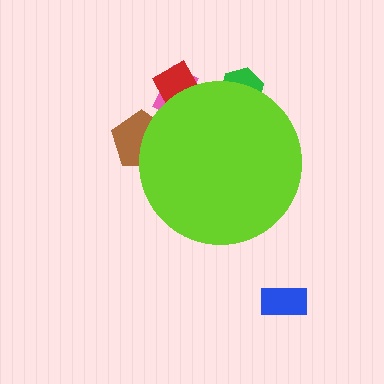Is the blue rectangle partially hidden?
No, the blue rectangle is fully visible.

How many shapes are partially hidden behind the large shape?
4 shapes are partially hidden.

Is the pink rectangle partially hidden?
Yes, the pink rectangle is partially hidden behind the lime circle.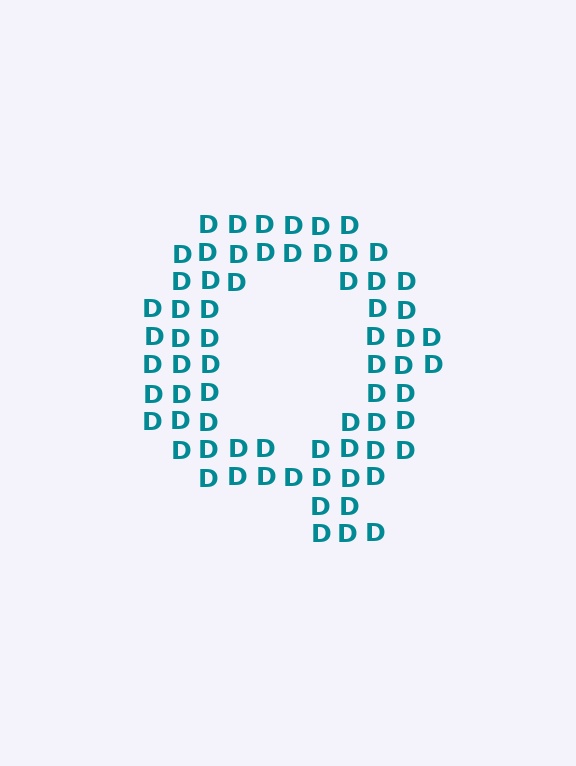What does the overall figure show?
The overall figure shows the letter Q.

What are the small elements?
The small elements are letter D's.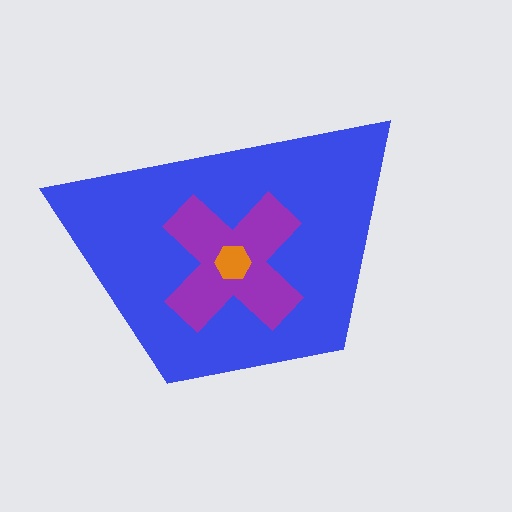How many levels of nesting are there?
3.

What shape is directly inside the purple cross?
The orange hexagon.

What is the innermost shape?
The orange hexagon.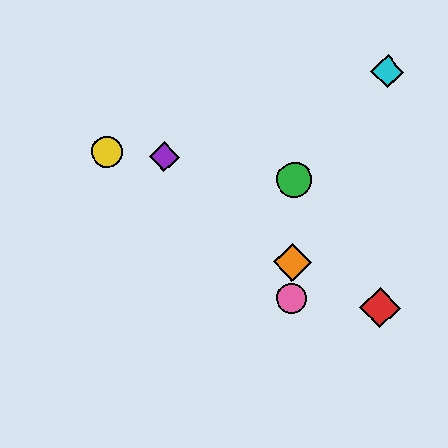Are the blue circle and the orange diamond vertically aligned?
Yes, both are at x≈295.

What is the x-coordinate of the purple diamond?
The purple diamond is at x≈164.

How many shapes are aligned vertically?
4 shapes (the blue circle, the green circle, the orange diamond, the pink circle) are aligned vertically.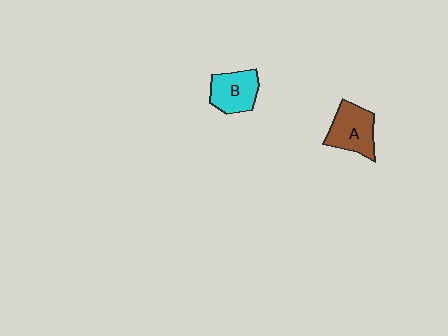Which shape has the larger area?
Shape A (brown).